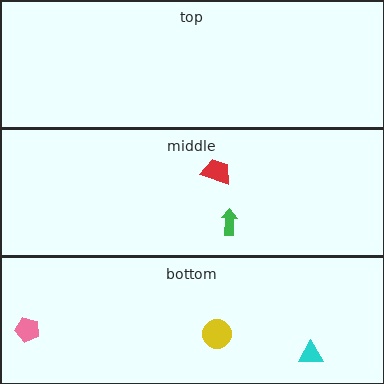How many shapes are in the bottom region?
3.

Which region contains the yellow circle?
The bottom region.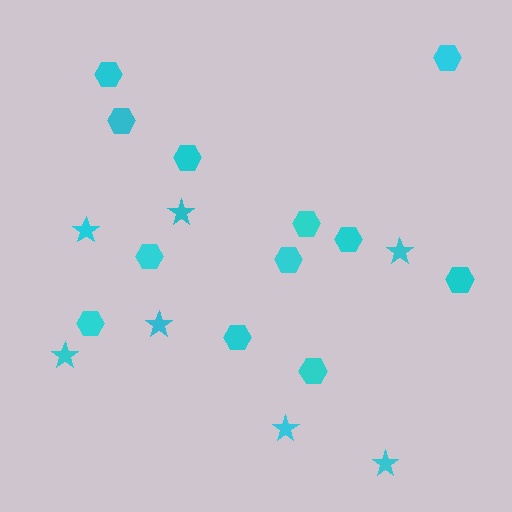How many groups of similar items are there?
There are 2 groups: one group of stars (7) and one group of hexagons (12).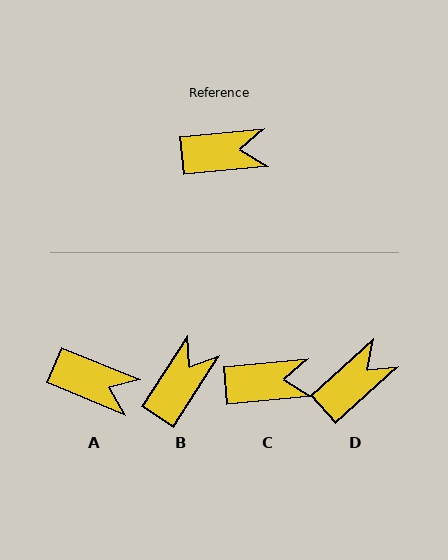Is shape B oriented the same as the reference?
No, it is off by about 52 degrees.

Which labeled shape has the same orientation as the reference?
C.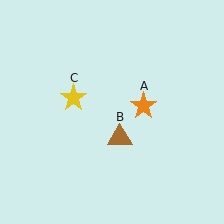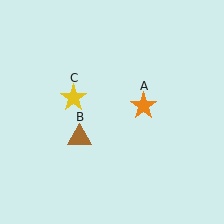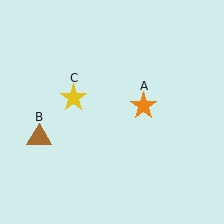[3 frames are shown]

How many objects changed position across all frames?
1 object changed position: brown triangle (object B).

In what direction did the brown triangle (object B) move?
The brown triangle (object B) moved left.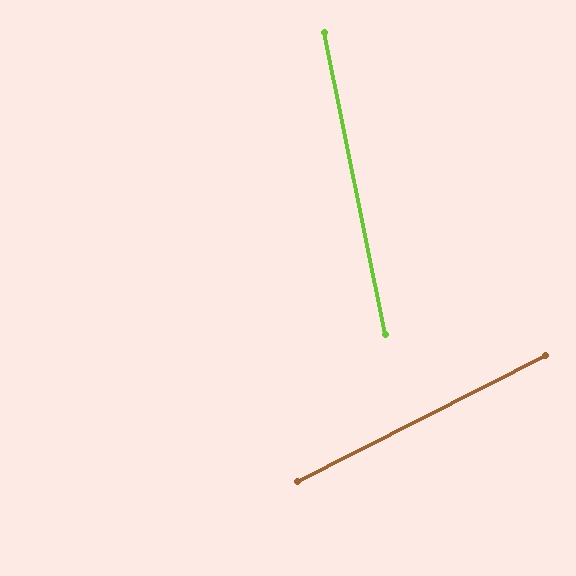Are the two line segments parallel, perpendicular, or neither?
Neither parallel nor perpendicular — they differ by about 74°.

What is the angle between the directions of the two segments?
Approximately 74 degrees.